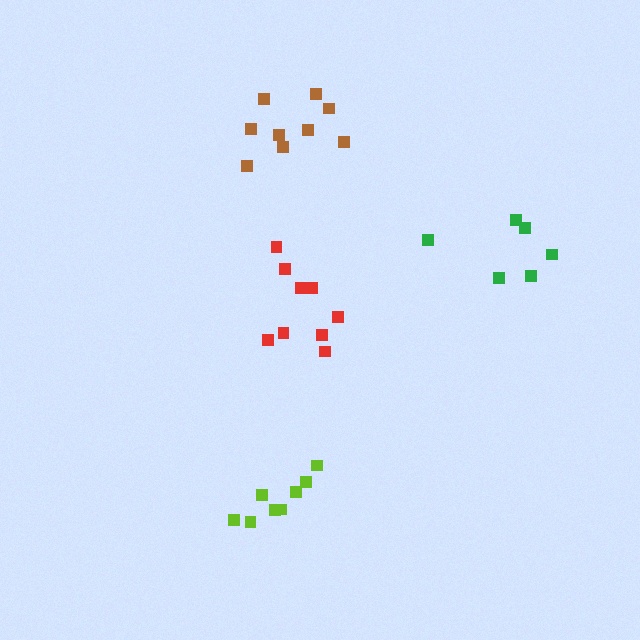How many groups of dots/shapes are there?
There are 4 groups.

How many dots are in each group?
Group 1: 8 dots, Group 2: 9 dots, Group 3: 9 dots, Group 4: 6 dots (32 total).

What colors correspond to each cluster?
The clusters are colored: lime, red, brown, green.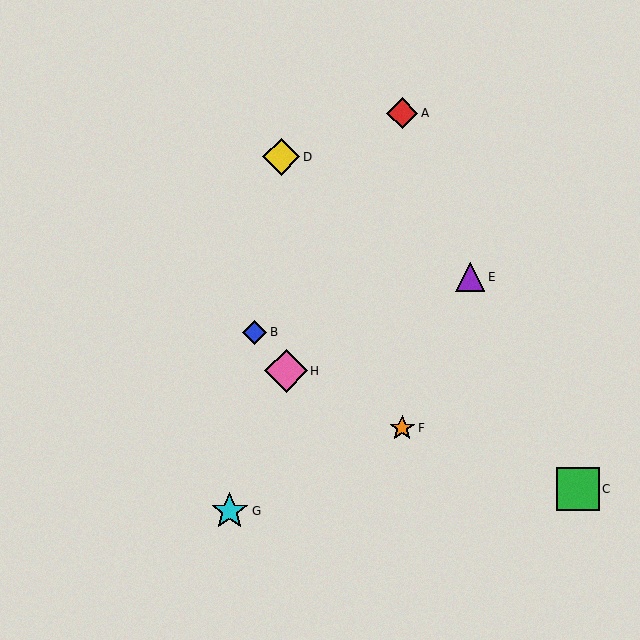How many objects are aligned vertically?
2 objects (A, F) are aligned vertically.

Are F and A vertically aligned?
Yes, both are at x≈402.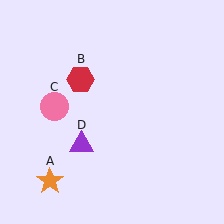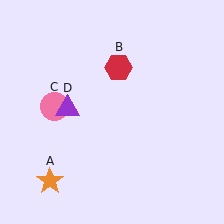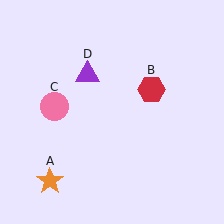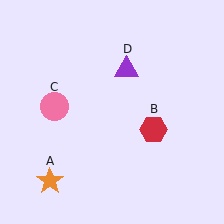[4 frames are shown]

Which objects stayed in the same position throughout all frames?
Orange star (object A) and pink circle (object C) remained stationary.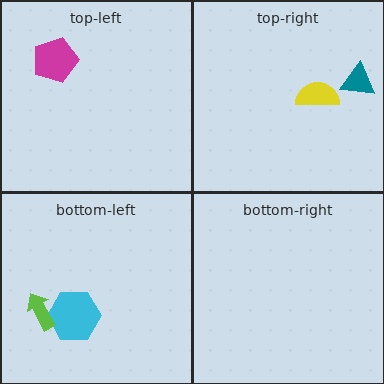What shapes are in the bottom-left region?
The cyan hexagon, the lime arrow.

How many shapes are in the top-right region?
2.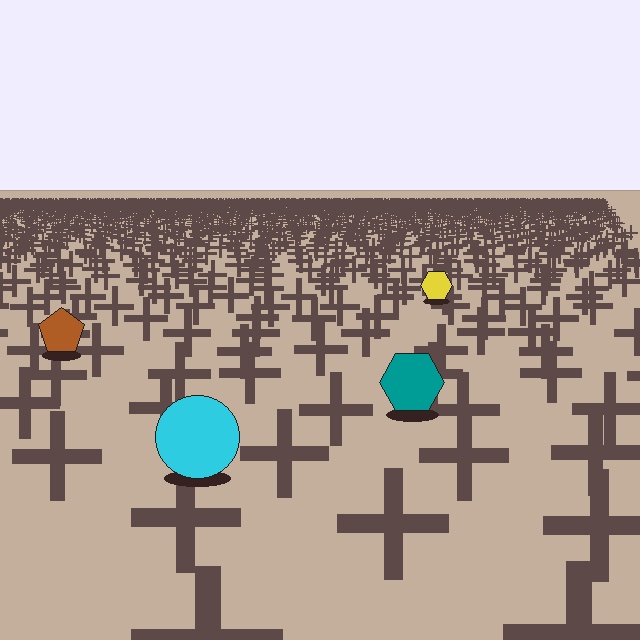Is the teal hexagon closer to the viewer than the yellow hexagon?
Yes. The teal hexagon is closer — you can tell from the texture gradient: the ground texture is coarser near it.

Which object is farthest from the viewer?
The yellow hexagon is farthest from the viewer. It appears smaller and the ground texture around it is denser.